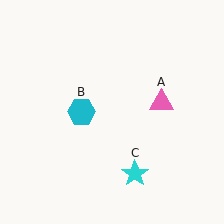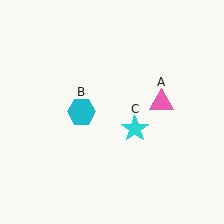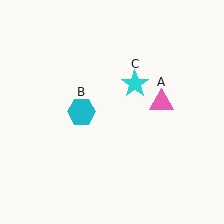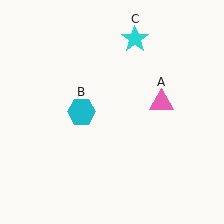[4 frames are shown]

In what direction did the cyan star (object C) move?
The cyan star (object C) moved up.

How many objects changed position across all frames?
1 object changed position: cyan star (object C).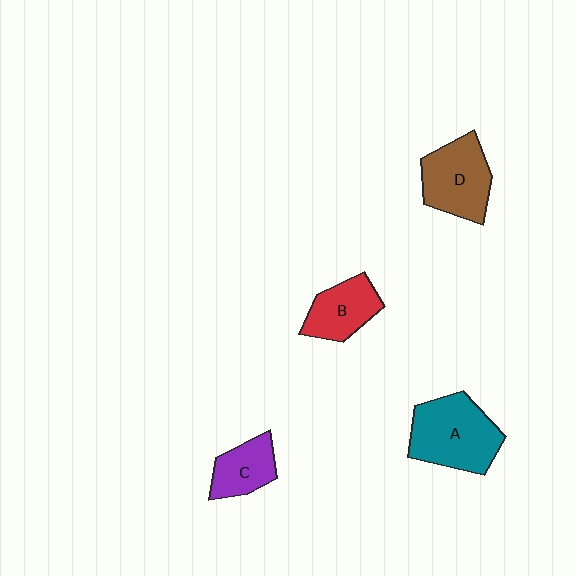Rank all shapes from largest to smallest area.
From largest to smallest: A (teal), D (brown), B (red), C (purple).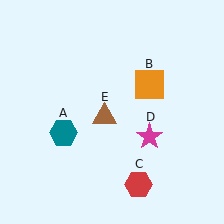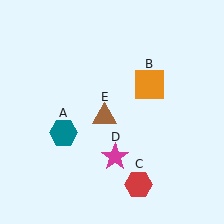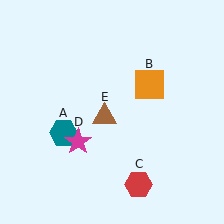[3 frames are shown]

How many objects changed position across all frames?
1 object changed position: magenta star (object D).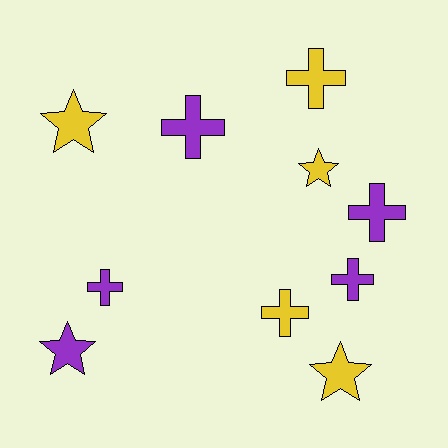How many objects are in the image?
There are 10 objects.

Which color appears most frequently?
Purple, with 5 objects.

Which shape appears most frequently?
Cross, with 6 objects.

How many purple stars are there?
There is 1 purple star.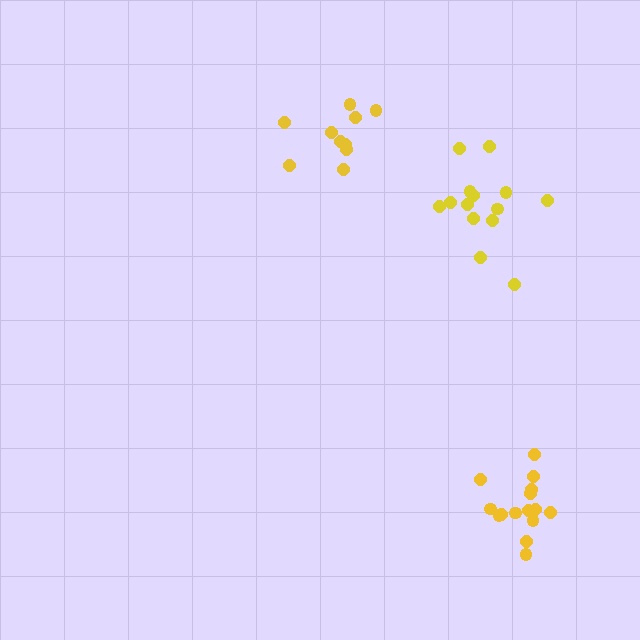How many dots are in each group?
Group 1: 15 dots, Group 2: 10 dots, Group 3: 14 dots (39 total).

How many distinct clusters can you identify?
There are 3 distinct clusters.